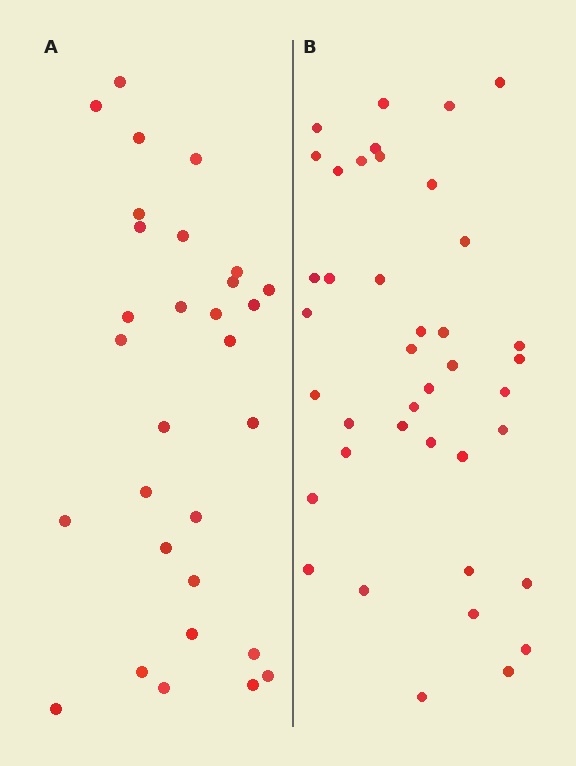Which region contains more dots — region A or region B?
Region B (the right region) has more dots.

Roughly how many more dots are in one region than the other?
Region B has roughly 10 or so more dots than region A.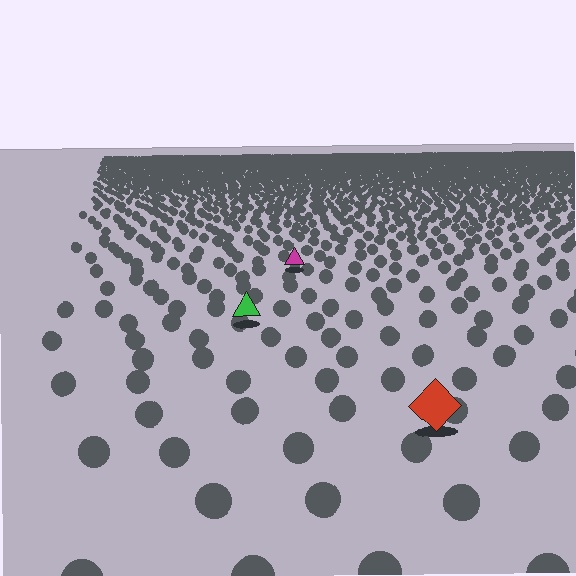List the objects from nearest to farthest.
From nearest to farthest: the red diamond, the green triangle, the magenta triangle.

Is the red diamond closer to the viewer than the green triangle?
Yes. The red diamond is closer — you can tell from the texture gradient: the ground texture is coarser near it.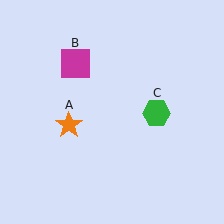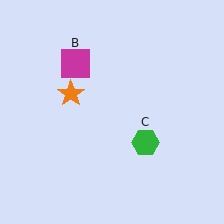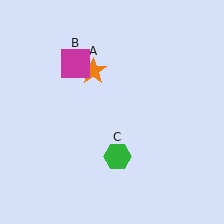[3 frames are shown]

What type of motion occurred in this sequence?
The orange star (object A), green hexagon (object C) rotated clockwise around the center of the scene.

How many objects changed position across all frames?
2 objects changed position: orange star (object A), green hexagon (object C).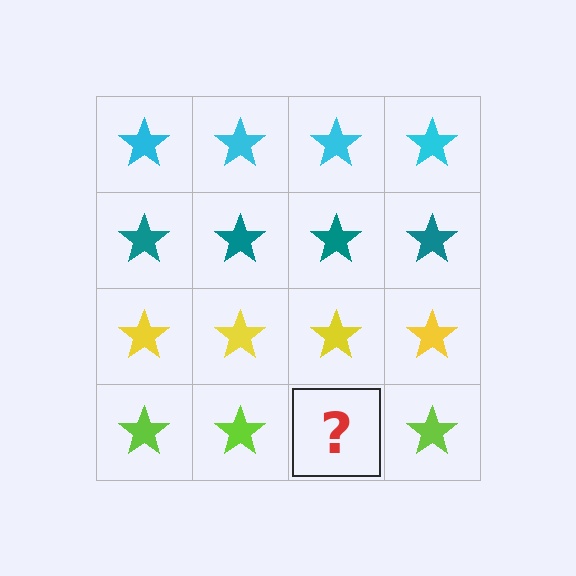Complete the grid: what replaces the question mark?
The question mark should be replaced with a lime star.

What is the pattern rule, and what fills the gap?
The rule is that each row has a consistent color. The gap should be filled with a lime star.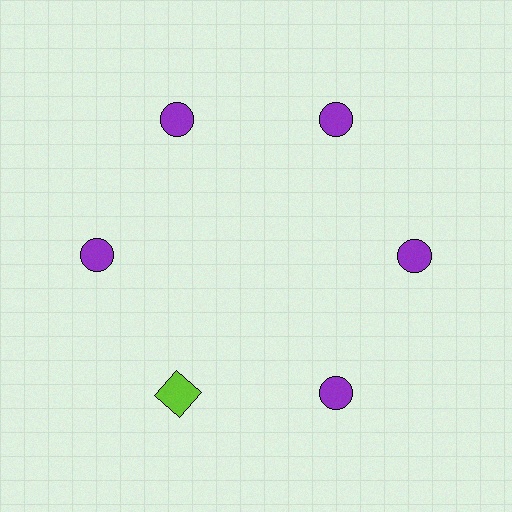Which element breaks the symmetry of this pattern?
The lime square at roughly the 7 o'clock position breaks the symmetry. All other shapes are purple circles.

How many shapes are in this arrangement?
There are 6 shapes arranged in a ring pattern.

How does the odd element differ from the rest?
It differs in both color (lime instead of purple) and shape (square instead of circle).